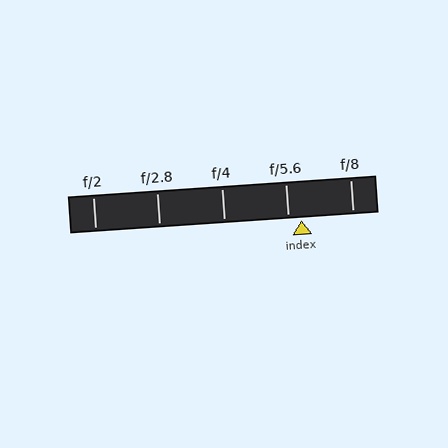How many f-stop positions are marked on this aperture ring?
There are 5 f-stop positions marked.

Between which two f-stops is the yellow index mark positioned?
The index mark is between f/5.6 and f/8.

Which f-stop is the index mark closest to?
The index mark is closest to f/5.6.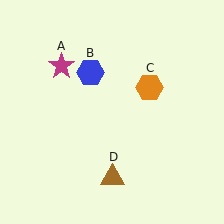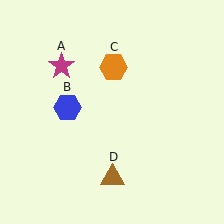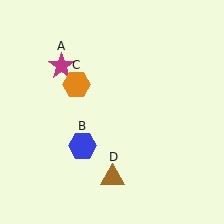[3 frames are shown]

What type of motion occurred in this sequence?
The blue hexagon (object B), orange hexagon (object C) rotated counterclockwise around the center of the scene.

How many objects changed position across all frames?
2 objects changed position: blue hexagon (object B), orange hexagon (object C).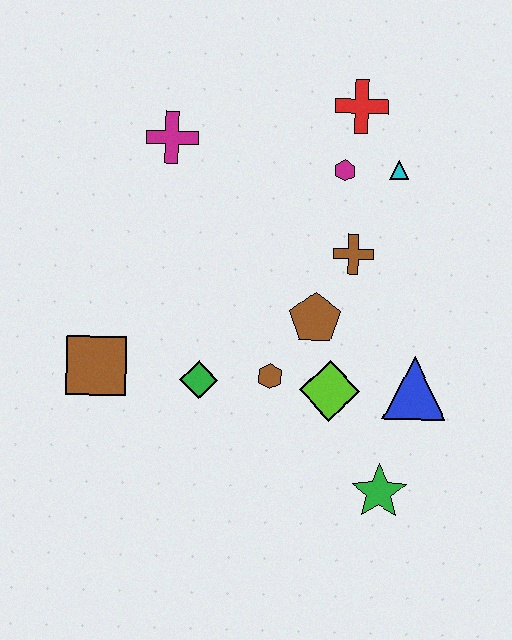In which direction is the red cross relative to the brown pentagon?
The red cross is above the brown pentagon.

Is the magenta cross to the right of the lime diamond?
No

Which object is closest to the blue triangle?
The lime diamond is closest to the blue triangle.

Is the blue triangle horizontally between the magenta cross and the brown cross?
No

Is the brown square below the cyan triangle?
Yes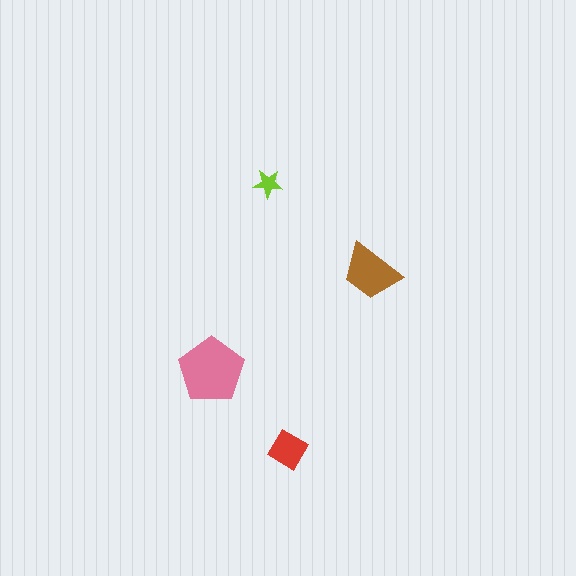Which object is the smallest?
The lime star.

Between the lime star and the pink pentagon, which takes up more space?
The pink pentagon.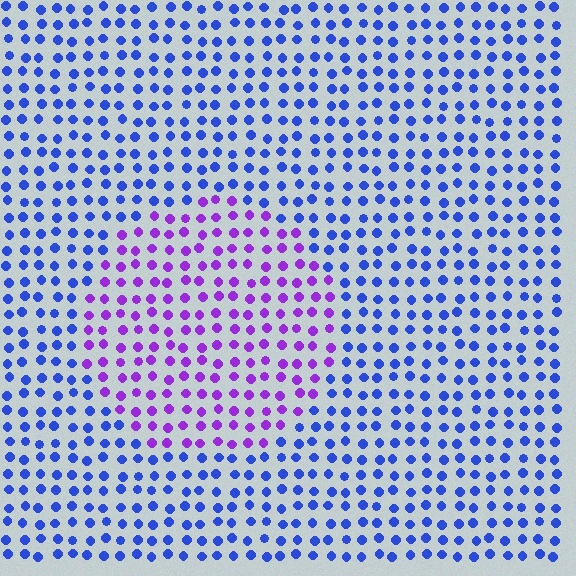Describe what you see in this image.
The image is filled with small blue elements in a uniform arrangement. A circle-shaped region is visible where the elements are tinted to a slightly different hue, forming a subtle color boundary.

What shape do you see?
I see a circle.